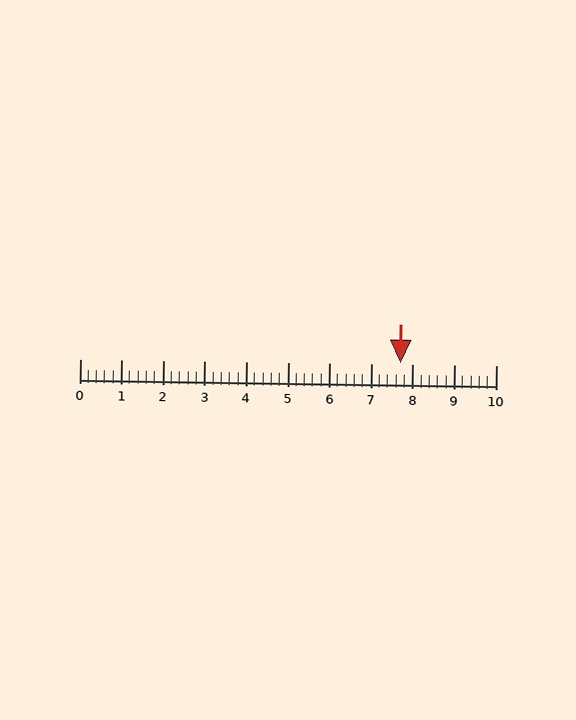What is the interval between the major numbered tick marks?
The major tick marks are spaced 1 units apart.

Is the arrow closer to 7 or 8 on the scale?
The arrow is closer to 8.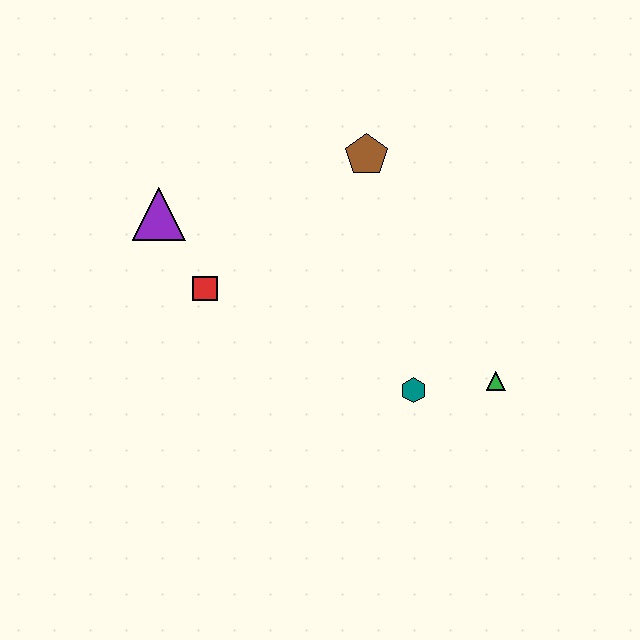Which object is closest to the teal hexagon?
The green triangle is closest to the teal hexagon.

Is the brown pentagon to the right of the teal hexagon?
No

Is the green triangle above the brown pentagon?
No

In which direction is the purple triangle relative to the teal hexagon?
The purple triangle is to the left of the teal hexagon.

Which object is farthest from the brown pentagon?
The green triangle is farthest from the brown pentagon.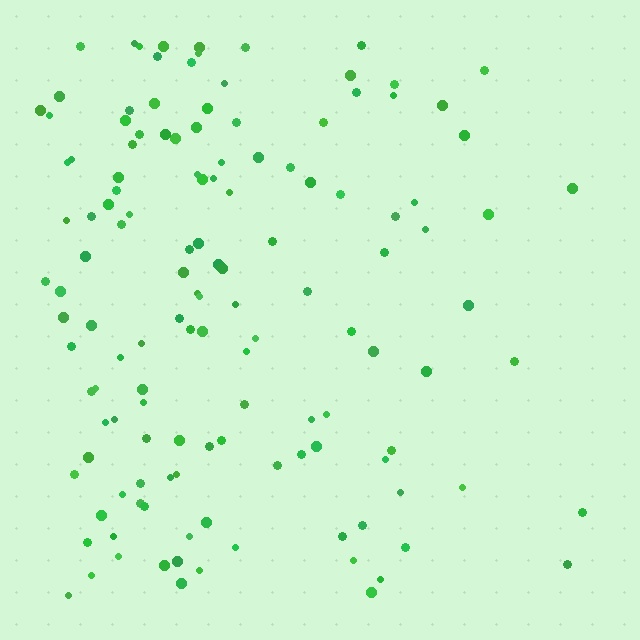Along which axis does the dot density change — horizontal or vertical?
Horizontal.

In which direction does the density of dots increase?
From right to left, with the left side densest.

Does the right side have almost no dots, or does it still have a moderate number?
Still a moderate number, just noticeably fewer than the left.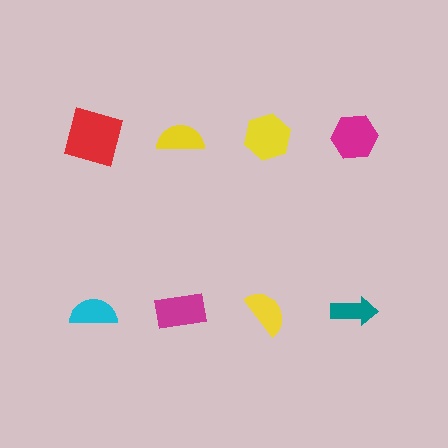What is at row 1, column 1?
A red square.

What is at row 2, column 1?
A cyan semicircle.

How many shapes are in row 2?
4 shapes.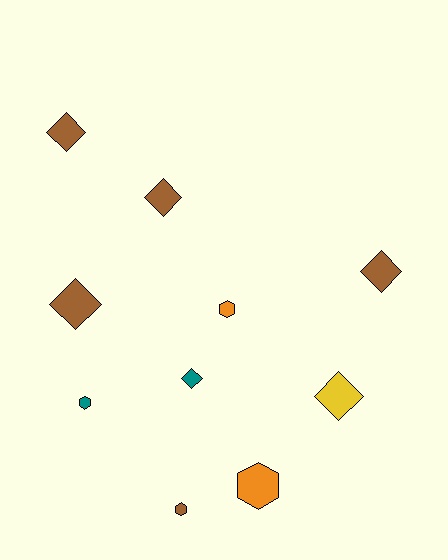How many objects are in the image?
There are 10 objects.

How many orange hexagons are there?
There are 2 orange hexagons.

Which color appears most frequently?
Brown, with 5 objects.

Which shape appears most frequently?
Diamond, with 6 objects.